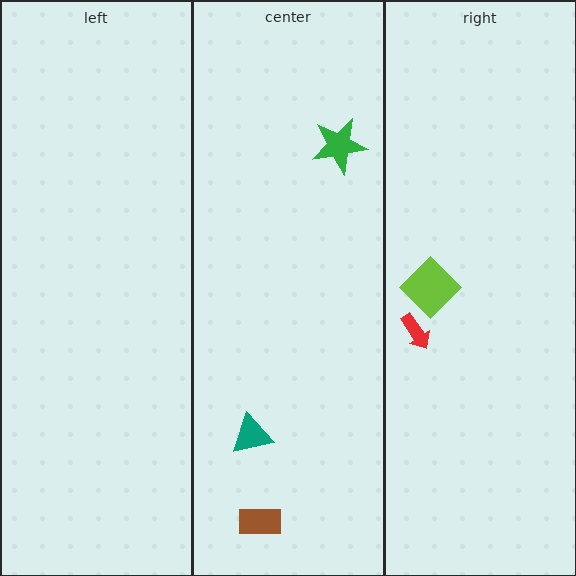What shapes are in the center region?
The green star, the teal triangle, the brown rectangle.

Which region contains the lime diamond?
The right region.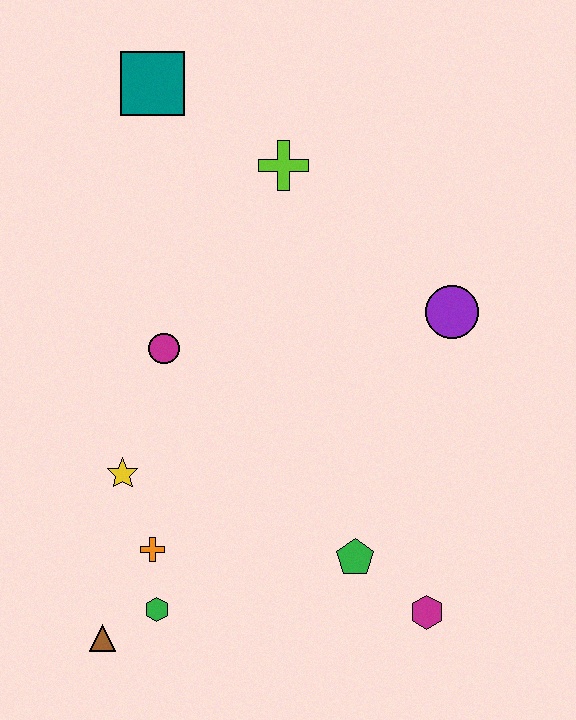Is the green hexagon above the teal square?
No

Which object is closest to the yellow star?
The orange cross is closest to the yellow star.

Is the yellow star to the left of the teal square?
Yes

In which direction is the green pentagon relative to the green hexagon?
The green pentagon is to the right of the green hexagon.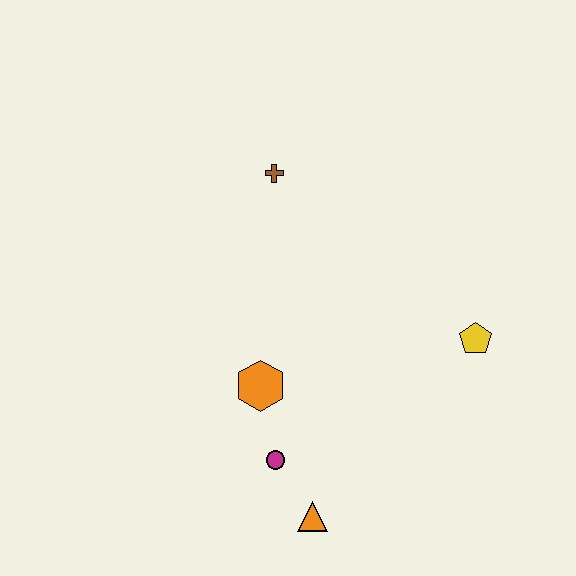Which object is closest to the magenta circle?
The orange triangle is closest to the magenta circle.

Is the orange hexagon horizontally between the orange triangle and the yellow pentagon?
No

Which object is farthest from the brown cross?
The orange triangle is farthest from the brown cross.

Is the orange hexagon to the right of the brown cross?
No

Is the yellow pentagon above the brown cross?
No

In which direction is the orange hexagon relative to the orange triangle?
The orange hexagon is above the orange triangle.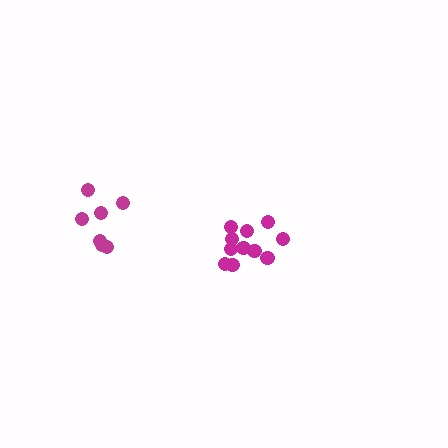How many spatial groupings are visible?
There are 2 spatial groupings.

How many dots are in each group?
Group 1: 12 dots, Group 2: 7 dots (19 total).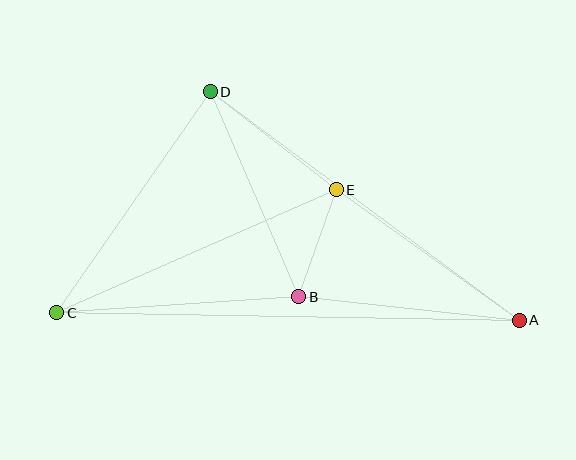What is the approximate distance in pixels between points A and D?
The distance between A and D is approximately 384 pixels.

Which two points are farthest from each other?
Points A and C are farthest from each other.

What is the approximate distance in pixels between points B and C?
The distance between B and C is approximately 242 pixels.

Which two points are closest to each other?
Points B and E are closest to each other.